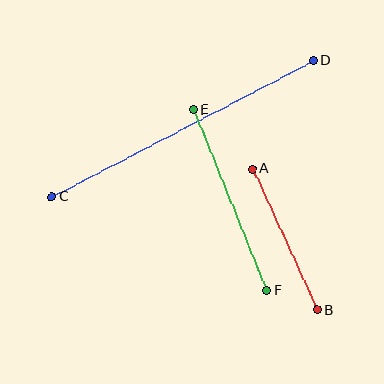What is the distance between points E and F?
The distance is approximately 195 pixels.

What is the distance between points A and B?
The distance is approximately 155 pixels.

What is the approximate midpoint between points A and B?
The midpoint is at approximately (285, 239) pixels.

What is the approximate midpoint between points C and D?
The midpoint is at approximately (183, 129) pixels.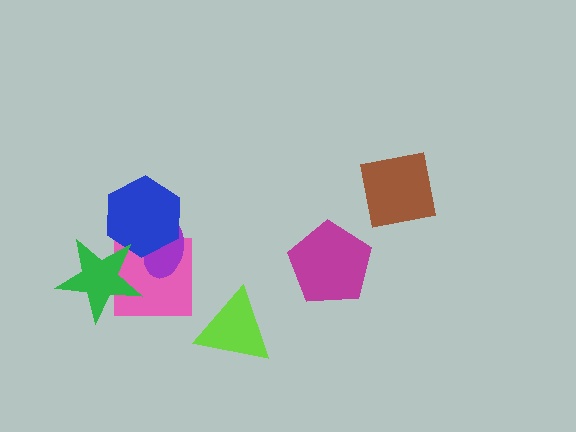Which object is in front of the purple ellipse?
The blue hexagon is in front of the purple ellipse.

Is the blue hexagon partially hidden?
Yes, it is partially covered by another shape.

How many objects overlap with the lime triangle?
0 objects overlap with the lime triangle.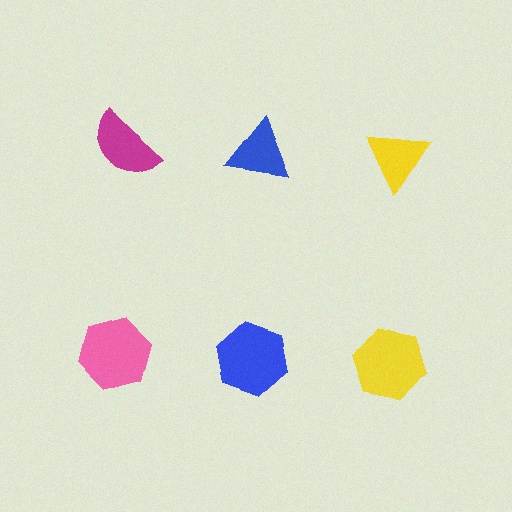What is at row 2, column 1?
A pink hexagon.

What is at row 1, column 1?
A magenta semicircle.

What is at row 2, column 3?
A yellow hexagon.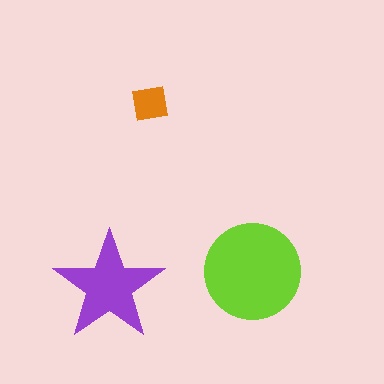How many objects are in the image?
There are 3 objects in the image.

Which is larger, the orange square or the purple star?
The purple star.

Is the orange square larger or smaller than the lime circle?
Smaller.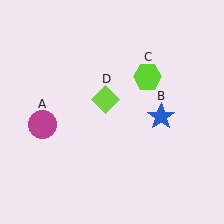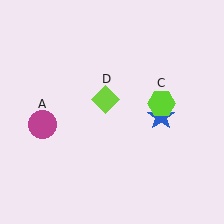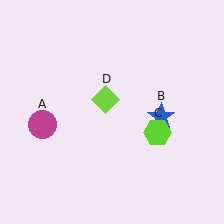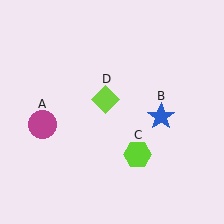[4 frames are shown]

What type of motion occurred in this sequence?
The lime hexagon (object C) rotated clockwise around the center of the scene.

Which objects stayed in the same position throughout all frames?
Magenta circle (object A) and blue star (object B) and lime diamond (object D) remained stationary.